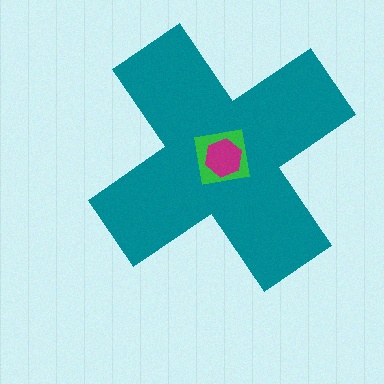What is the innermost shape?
The magenta hexagon.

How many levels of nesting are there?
3.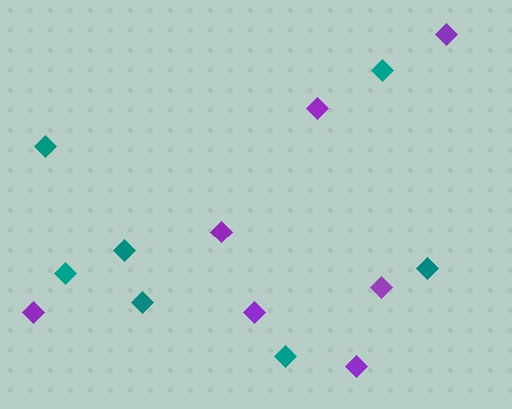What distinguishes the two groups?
There are 2 groups: one group of teal diamonds (7) and one group of purple diamonds (7).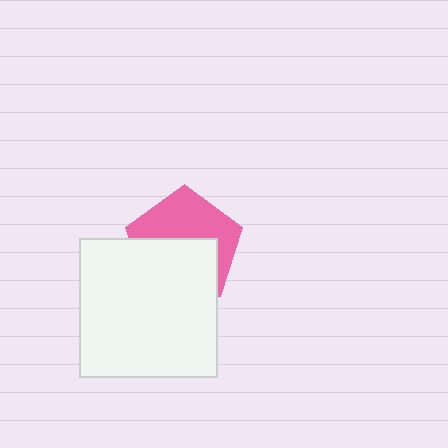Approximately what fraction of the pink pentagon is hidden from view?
Roughly 52% of the pink pentagon is hidden behind the white square.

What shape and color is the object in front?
The object in front is a white square.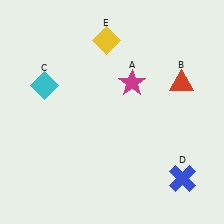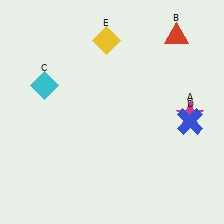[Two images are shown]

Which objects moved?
The objects that moved are: the magenta star (A), the red triangle (B), the blue cross (D).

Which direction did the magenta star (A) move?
The magenta star (A) moved right.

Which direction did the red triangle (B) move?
The red triangle (B) moved up.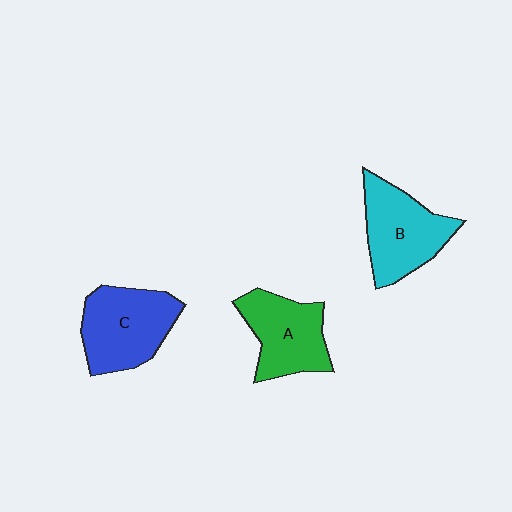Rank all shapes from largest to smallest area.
From largest to smallest: C (blue), B (cyan), A (green).